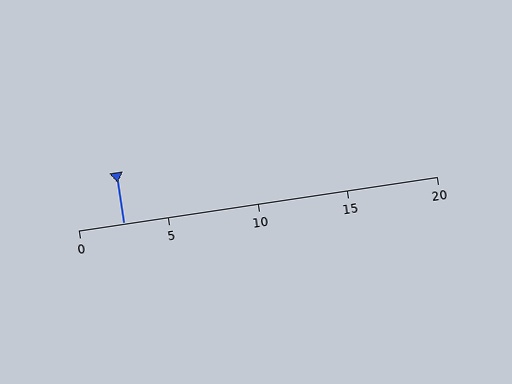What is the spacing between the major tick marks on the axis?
The major ticks are spaced 5 apart.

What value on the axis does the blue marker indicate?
The marker indicates approximately 2.5.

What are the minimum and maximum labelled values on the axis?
The axis runs from 0 to 20.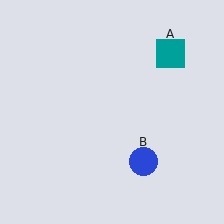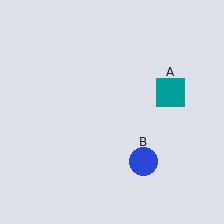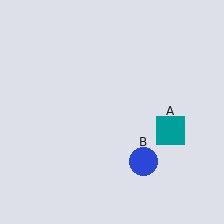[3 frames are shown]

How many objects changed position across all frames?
1 object changed position: teal square (object A).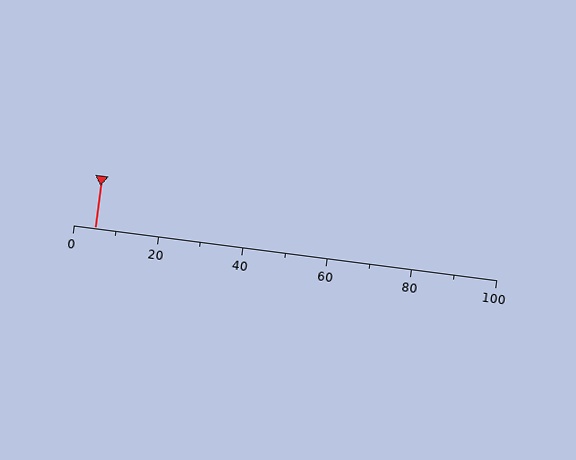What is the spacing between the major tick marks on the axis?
The major ticks are spaced 20 apart.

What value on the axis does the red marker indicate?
The marker indicates approximately 5.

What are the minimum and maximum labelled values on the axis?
The axis runs from 0 to 100.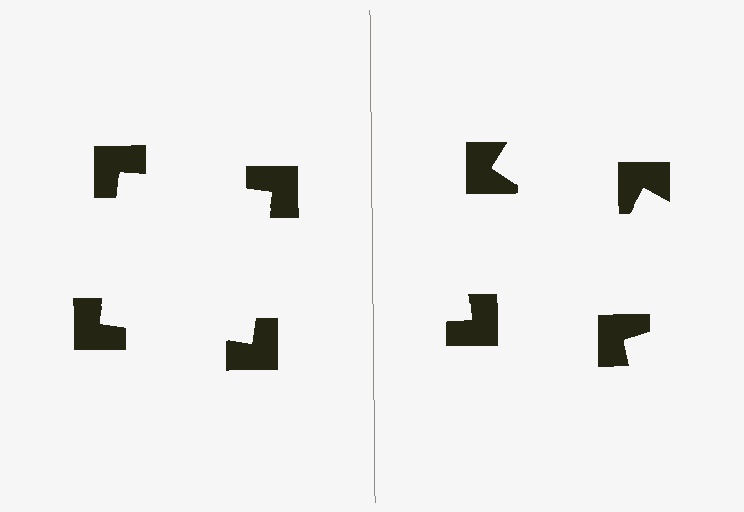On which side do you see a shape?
An illusory square appears on the left side. On the right side the wedge cuts are rotated, so no coherent shape forms.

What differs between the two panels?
The notched squares are positioned identically on both sides; only the wedge orientations differ. On the left they align to a square; on the right they are misaligned.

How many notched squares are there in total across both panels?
8 — 4 on each side.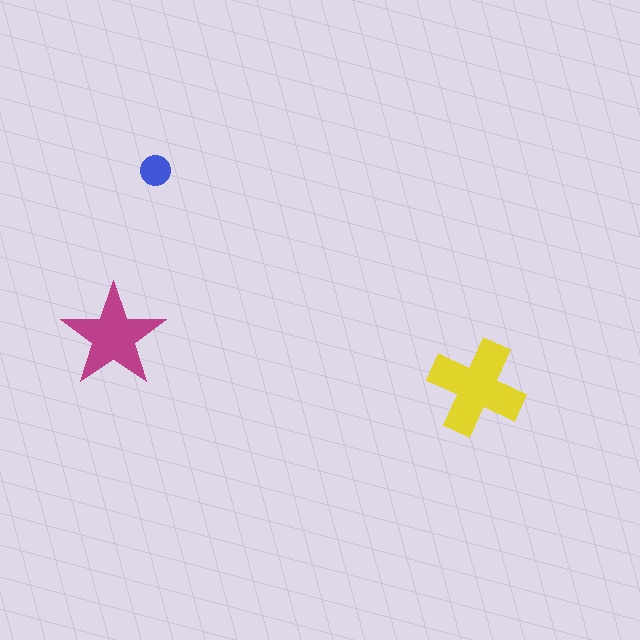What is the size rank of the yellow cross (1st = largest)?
1st.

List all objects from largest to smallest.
The yellow cross, the magenta star, the blue circle.